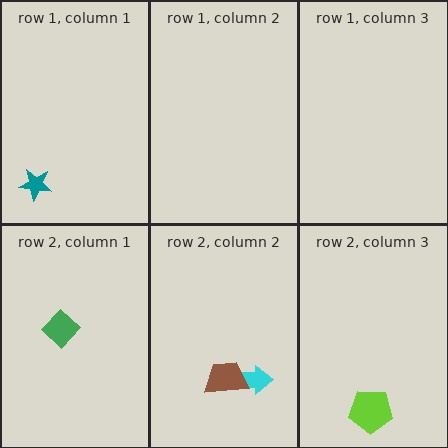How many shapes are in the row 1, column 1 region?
1.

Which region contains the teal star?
The row 1, column 1 region.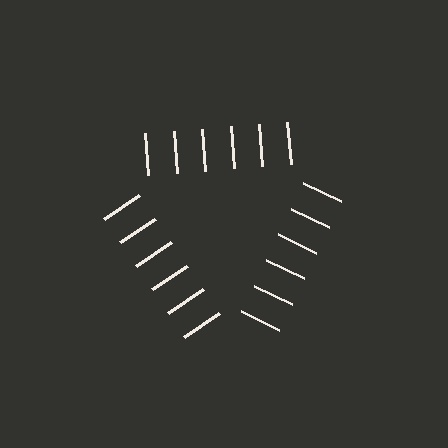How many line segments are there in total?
18 — 6 along each of the 3 edges.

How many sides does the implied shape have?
3 sides — the line-ends trace a triangle.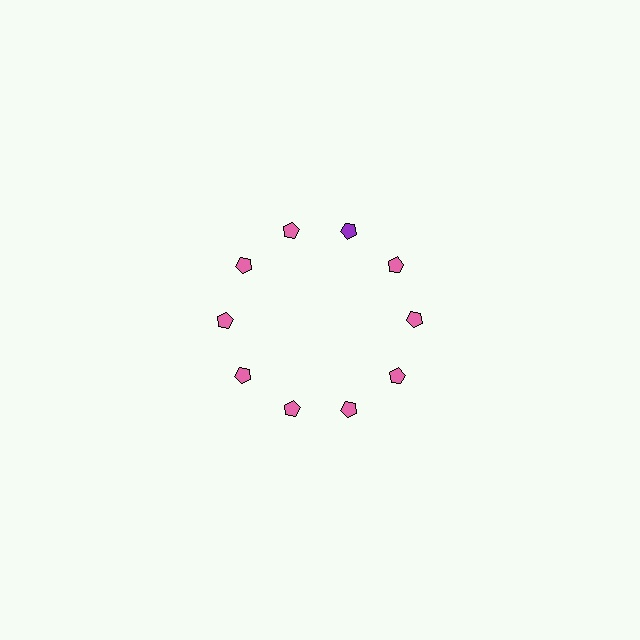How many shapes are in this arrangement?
There are 10 shapes arranged in a ring pattern.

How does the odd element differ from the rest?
It has a different color: purple instead of pink.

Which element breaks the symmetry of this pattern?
The purple pentagon at roughly the 1 o'clock position breaks the symmetry. All other shapes are pink pentagons.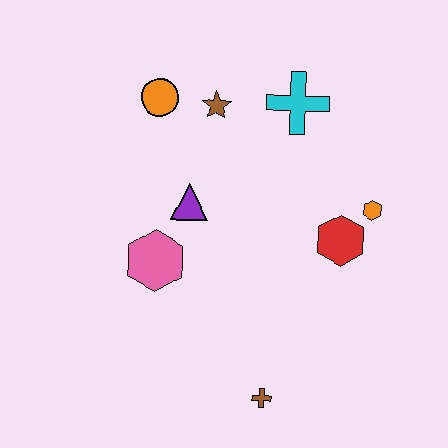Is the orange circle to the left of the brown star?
Yes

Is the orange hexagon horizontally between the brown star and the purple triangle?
No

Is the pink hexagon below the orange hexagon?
Yes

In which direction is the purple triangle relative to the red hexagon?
The purple triangle is to the left of the red hexagon.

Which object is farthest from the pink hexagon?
The orange hexagon is farthest from the pink hexagon.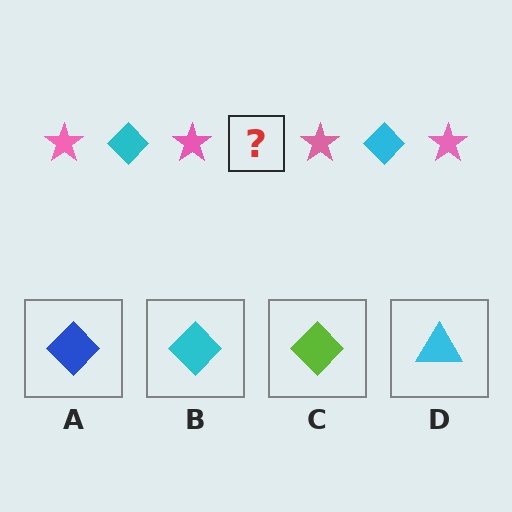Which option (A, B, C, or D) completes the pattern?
B.